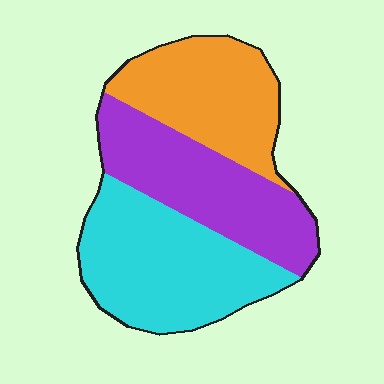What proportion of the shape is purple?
Purple covers roughly 30% of the shape.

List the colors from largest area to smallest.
From largest to smallest: cyan, purple, orange.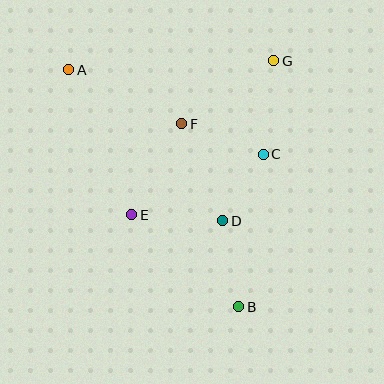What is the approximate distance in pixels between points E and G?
The distance between E and G is approximately 210 pixels.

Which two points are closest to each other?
Points C and D are closest to each other.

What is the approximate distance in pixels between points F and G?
The distance between F and G is approximately 112 pixels.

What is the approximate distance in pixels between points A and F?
The distance between A and F is approximately 125 pixels.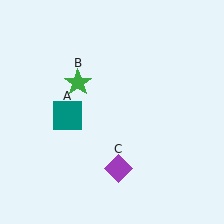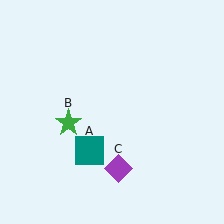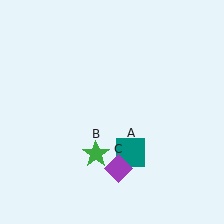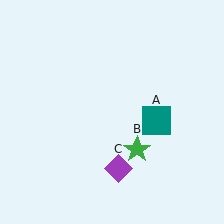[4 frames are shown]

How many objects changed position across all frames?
2 objects changed position: teal square (object A), green star (object B).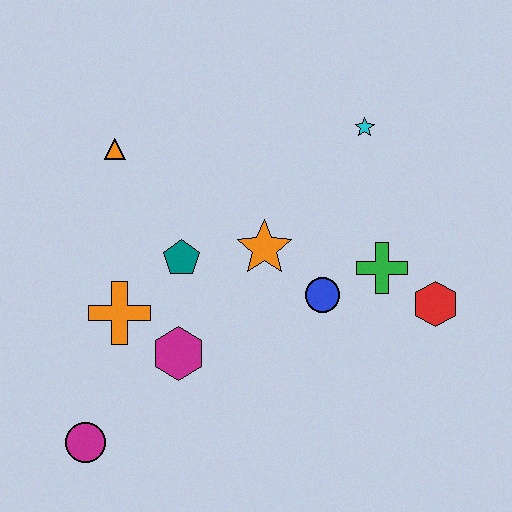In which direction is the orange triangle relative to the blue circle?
The orange triangle is to the left of the blue circle.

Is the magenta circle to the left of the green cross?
Yes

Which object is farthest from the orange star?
The magenta circle is farthest from the orange star.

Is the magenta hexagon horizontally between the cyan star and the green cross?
No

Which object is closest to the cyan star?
The green cross is closest to the cyan star.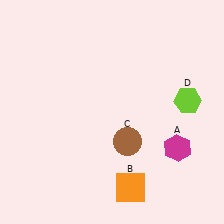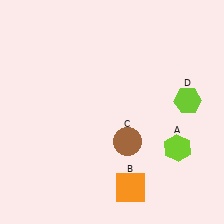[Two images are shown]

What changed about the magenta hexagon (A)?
In Image 1, A is magenta. In Image 2, it changed to lime.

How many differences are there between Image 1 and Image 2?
There is 1 difference between the two images.